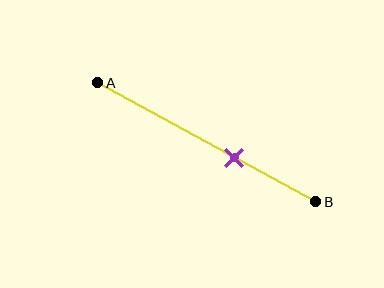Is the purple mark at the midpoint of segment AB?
No, the mark is at about 65% from A, not at the 50% midpoint.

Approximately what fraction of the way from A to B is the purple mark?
The purple mark is approximately 65% of the way from A to B.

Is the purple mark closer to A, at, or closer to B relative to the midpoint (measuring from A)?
The purple mark is closer to point B than the midpoint of segment AB.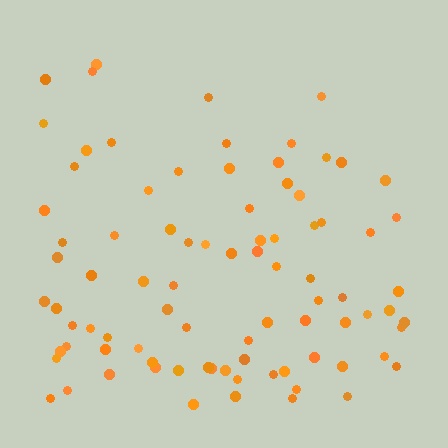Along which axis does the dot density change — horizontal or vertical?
Vertical.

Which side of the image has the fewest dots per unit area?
The top.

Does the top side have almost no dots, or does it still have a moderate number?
Still a moderate number, just noticeably fewer than the bottom.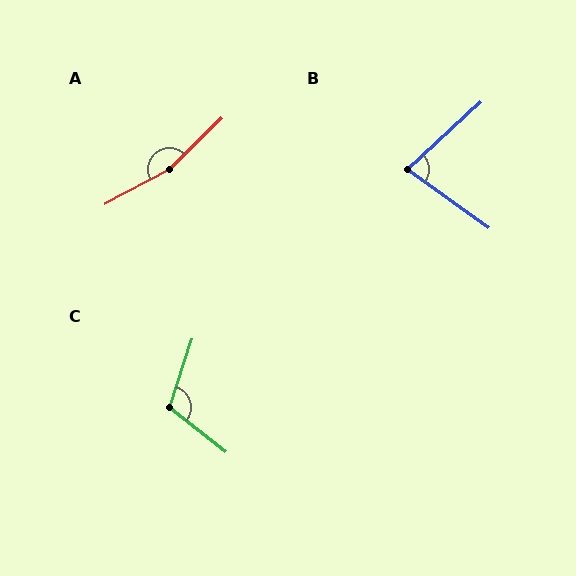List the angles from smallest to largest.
B (78°), C (110°), A (163°).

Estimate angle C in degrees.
Approximately 110 degrees.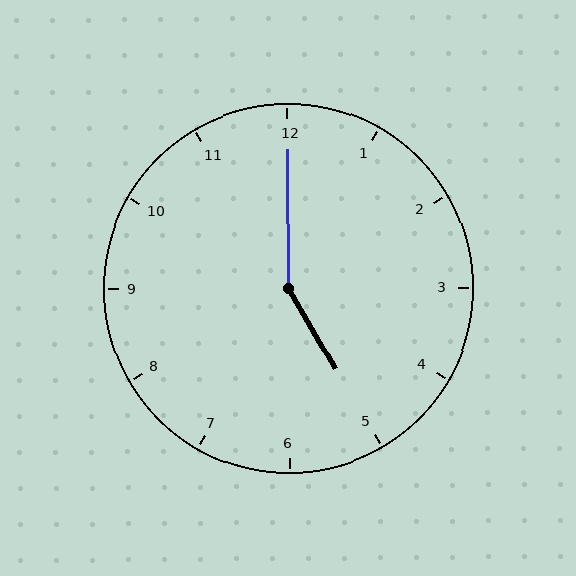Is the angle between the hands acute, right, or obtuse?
It is obtuse.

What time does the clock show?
5:00.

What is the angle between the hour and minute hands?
Approximately 150 degrees.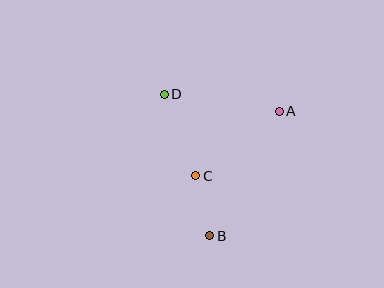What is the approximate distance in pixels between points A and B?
The distance between A and B is approximately 143 pixels.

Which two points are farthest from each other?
Points B and D are farthest from each other.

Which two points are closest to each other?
Points B and C are closest to each other.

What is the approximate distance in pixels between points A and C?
The distance between A and C is approximately 106 pixels.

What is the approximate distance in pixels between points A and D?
The distance between A and D is approximately 117 pixels.